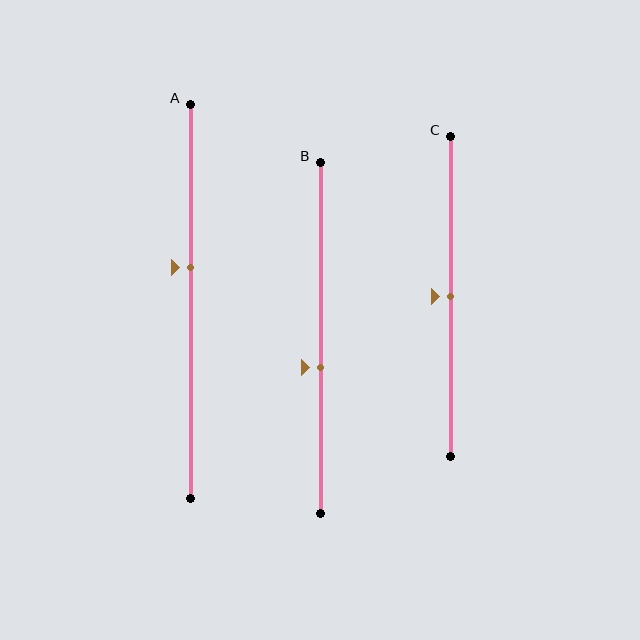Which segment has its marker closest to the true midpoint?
Segment C has its marker closest to the true midpoint.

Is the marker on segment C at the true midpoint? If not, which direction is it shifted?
Yes, the marker on segment C is at the true midpoint.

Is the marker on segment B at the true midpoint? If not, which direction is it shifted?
No, the marker on segment B is shifted downward by about 8% of the segment length.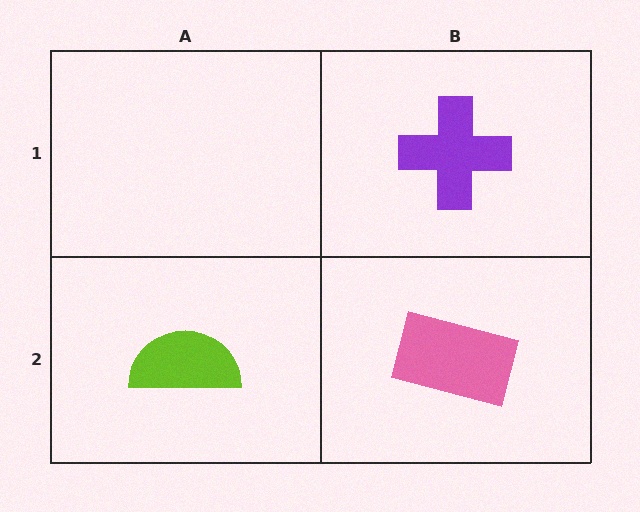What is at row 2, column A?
A lime semicircle.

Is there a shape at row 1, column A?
No, that cell is empty.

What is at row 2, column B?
A pink rectangle.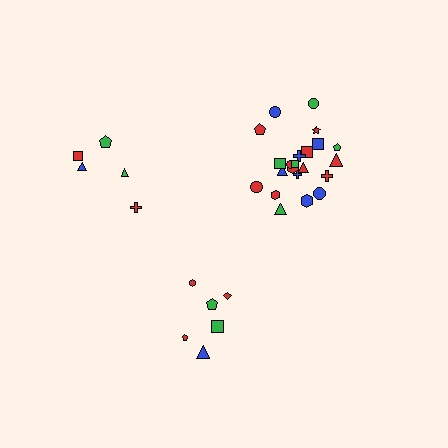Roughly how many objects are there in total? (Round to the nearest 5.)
Roughly 35 objects in total.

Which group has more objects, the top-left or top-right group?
The top-right group.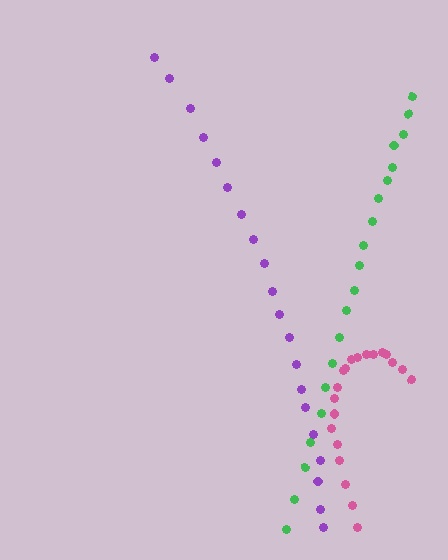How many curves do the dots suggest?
There are 3 distinct paths.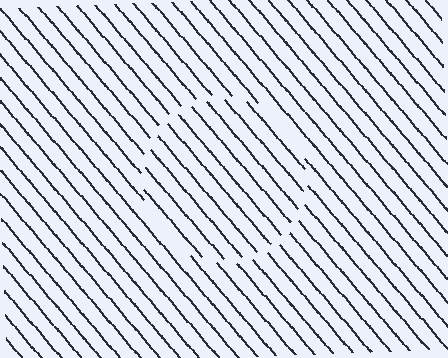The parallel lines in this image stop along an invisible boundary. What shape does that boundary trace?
An illusory circle. The interior of the shape contains the same grating, shifted by half a period — the contour is defined by the phase discontinuity where line-ends from the inner and outer gratings abut.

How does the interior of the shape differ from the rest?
The interior of the shape contains the same grating, shifted by half a period — the contour is defined by the phase discontinuity where line-ends from the inner and outer gratings abut.